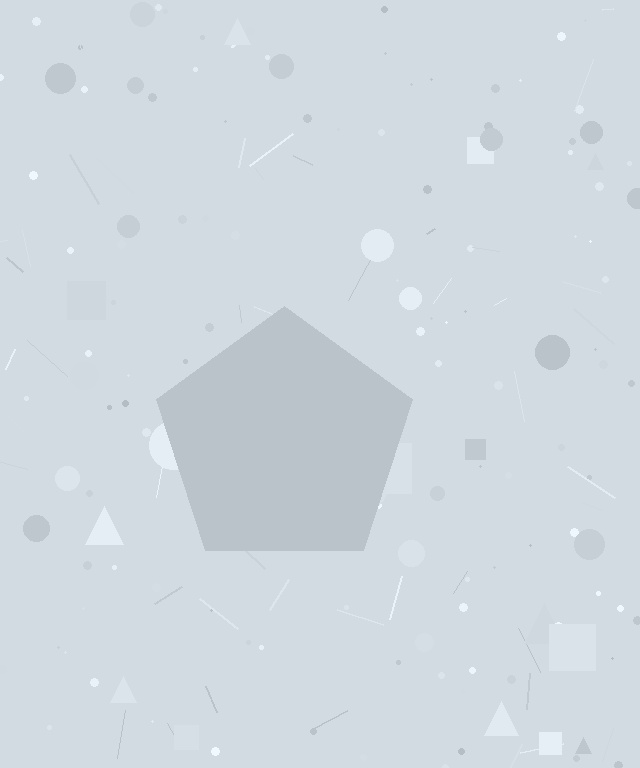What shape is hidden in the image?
A pentagon is hidden in the image.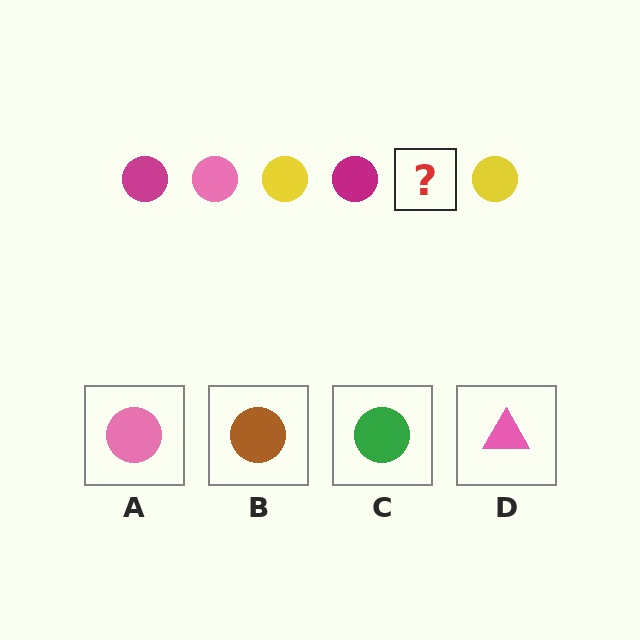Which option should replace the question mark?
Option A.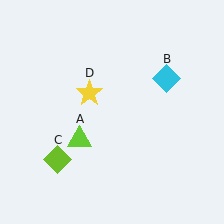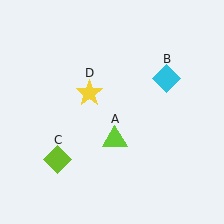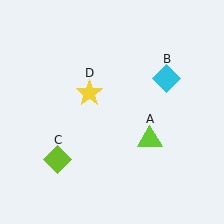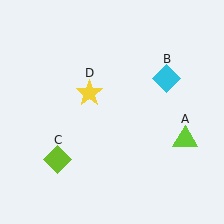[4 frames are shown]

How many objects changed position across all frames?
1 object changed position: lime triangle (object A).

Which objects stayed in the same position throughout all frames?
Cyan diamond (object B) and lime diamond (object C) and yellow star (object D) remained stationary.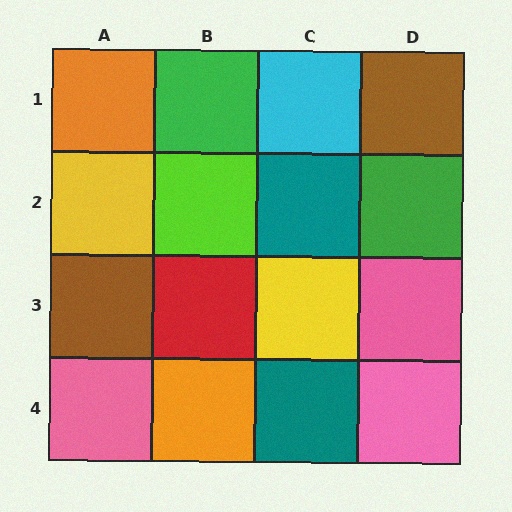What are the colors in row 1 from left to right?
Orange, green, cyan, brown.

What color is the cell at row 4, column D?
Pink.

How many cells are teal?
2 cells are teal.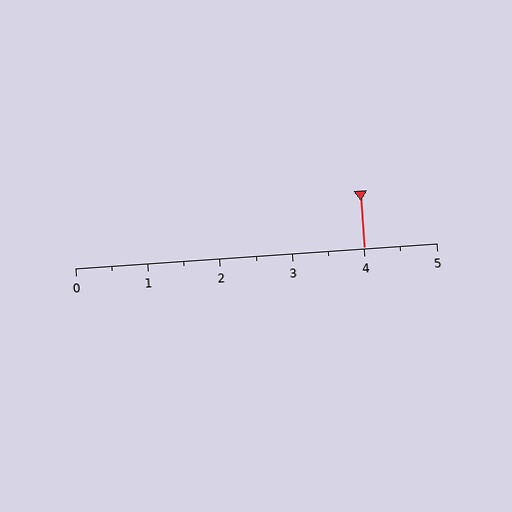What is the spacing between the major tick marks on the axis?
The major ticks are spaced 1 apart.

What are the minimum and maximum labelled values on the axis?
The axis runs from 0 to 5.